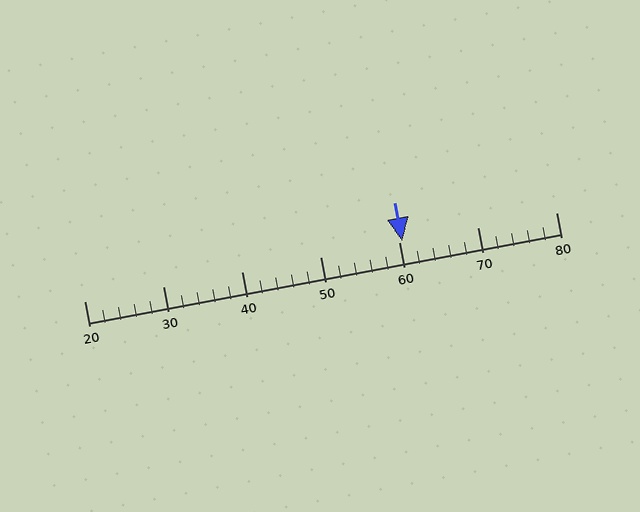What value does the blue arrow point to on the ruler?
The blue arrow points to approximately 60.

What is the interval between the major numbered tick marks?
The major tick marks are spaced 10 units apart.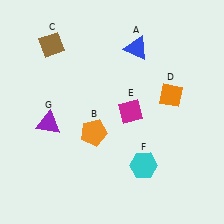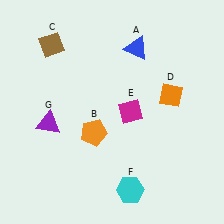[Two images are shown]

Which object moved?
The cyan hexagon (F) moved down.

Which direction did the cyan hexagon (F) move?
The cyan hexagon (F) moved down.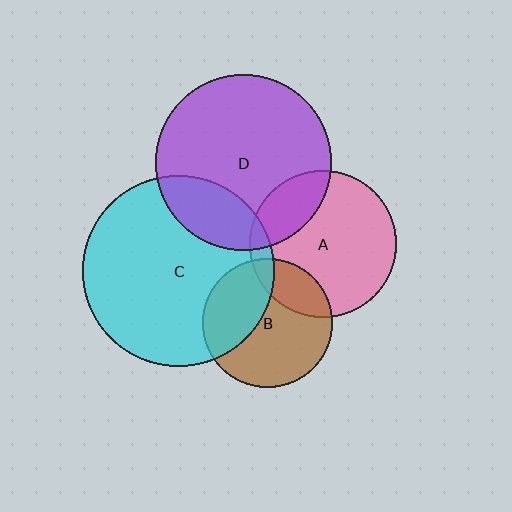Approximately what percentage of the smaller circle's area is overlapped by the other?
Approximately 20%.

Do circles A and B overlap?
Yes.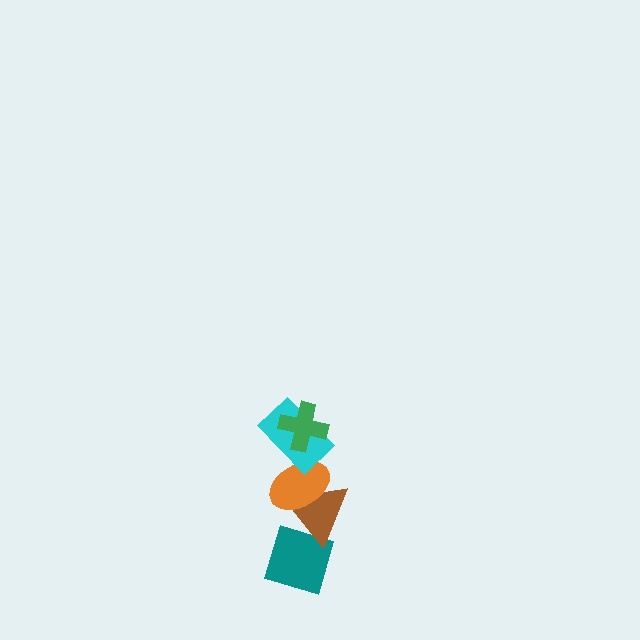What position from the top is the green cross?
The green cross is 1st from the top.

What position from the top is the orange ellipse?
The orange ellipse is 3rd from the top.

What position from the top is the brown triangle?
The brown triangle is 4th from the top.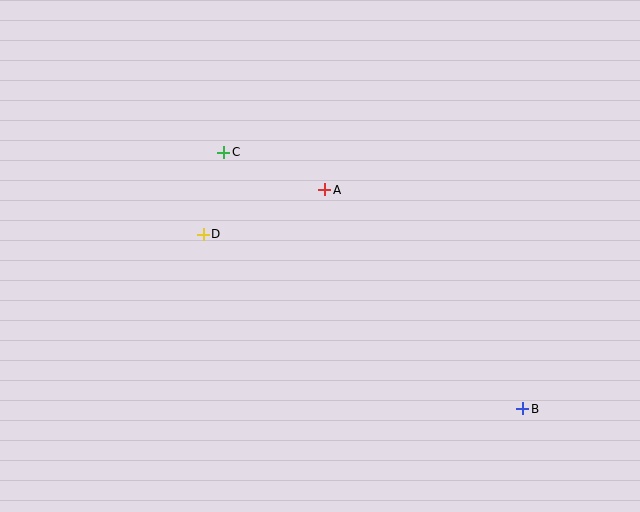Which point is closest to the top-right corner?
Point A is closest to the top-right corner.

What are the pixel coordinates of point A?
Point A is at (325, 190).